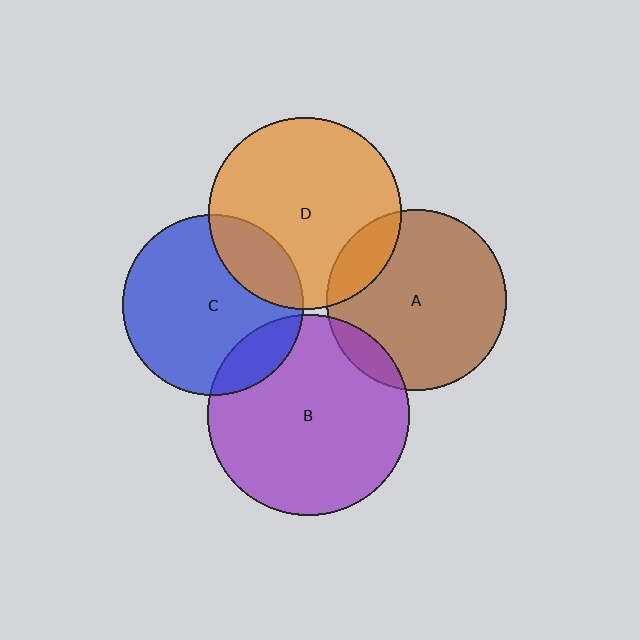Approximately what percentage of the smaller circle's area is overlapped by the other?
Approximately 15%.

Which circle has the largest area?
Circle B (purple).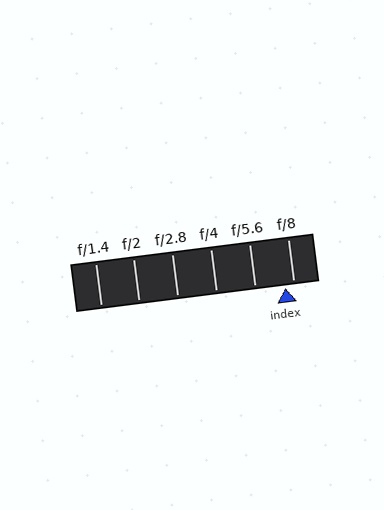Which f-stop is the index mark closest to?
The index mark is closest to f/8.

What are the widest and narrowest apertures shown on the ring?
The widest aperture shown is f/1.4 and the narrowest is f/8.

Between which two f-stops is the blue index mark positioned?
The index mark is between f/5.6 and f/8.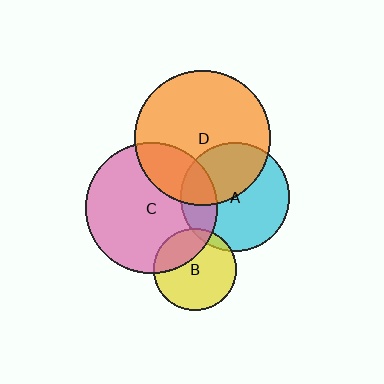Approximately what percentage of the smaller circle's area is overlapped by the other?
Approximately 10%.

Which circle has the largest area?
Circle D (orange).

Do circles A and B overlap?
Yes.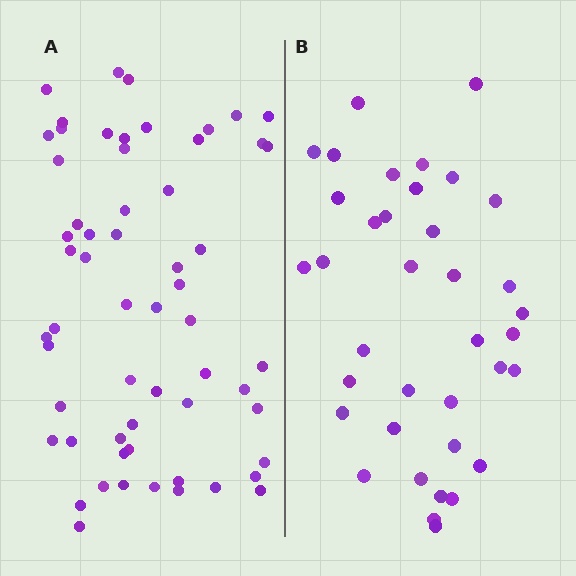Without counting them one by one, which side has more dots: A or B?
Region A (the left region) has more dots.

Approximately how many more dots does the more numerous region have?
Region A has approximately 20 more dots than region B.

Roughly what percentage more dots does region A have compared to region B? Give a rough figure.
About 60% more.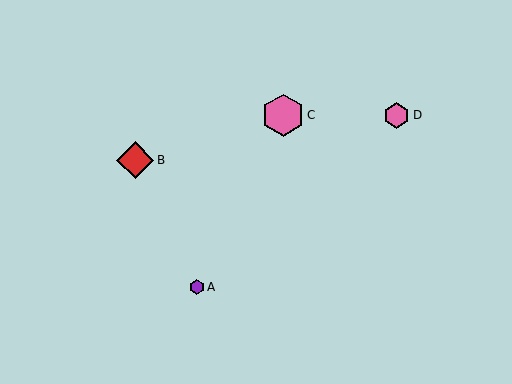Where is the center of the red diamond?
The center of the red diamond is at (135, 160).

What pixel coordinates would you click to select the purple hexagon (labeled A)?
Click at (197, 287) to select the purple hexagon A.